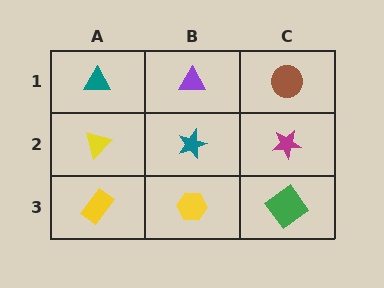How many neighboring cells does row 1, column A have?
2.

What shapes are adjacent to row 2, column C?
A brown circle (row 1, column C), a green diamond (row 3, column C), a teal star (row 2, column B).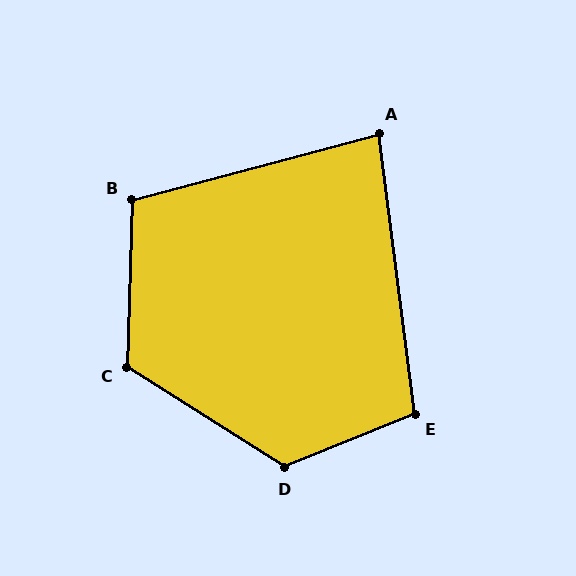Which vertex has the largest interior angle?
D, at approximately 125 degrees.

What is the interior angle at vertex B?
Approximately 106 degrees (obtuse).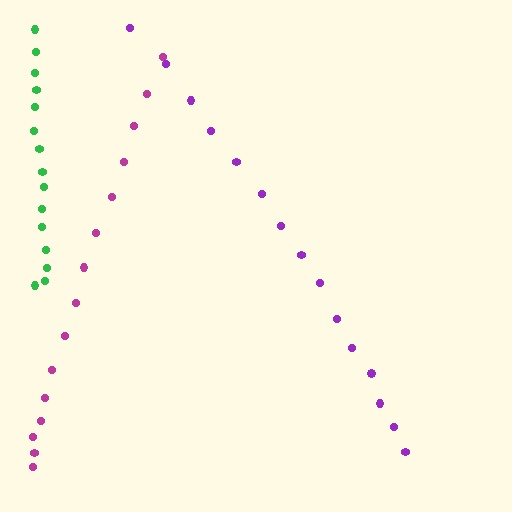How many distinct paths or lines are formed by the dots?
There are 3 distinct paths.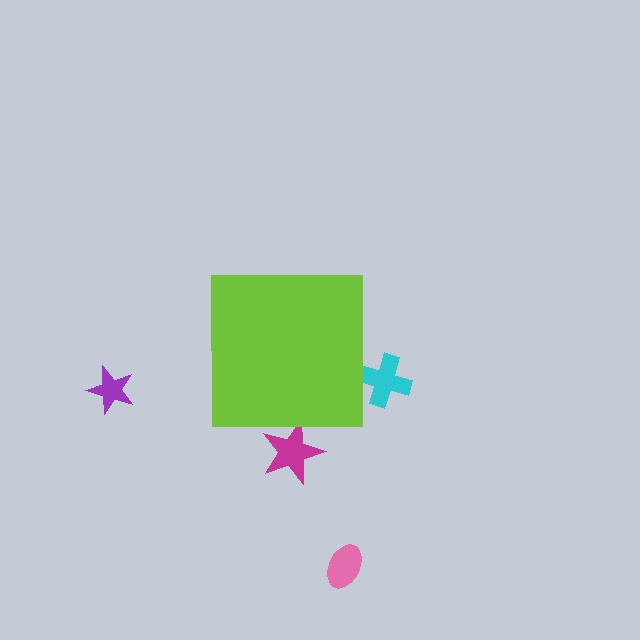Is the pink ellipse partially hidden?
No, the pink ellipse is fully visible.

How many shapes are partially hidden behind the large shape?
2 shapes are partially hidden.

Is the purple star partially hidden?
No, the purple star is fully visible.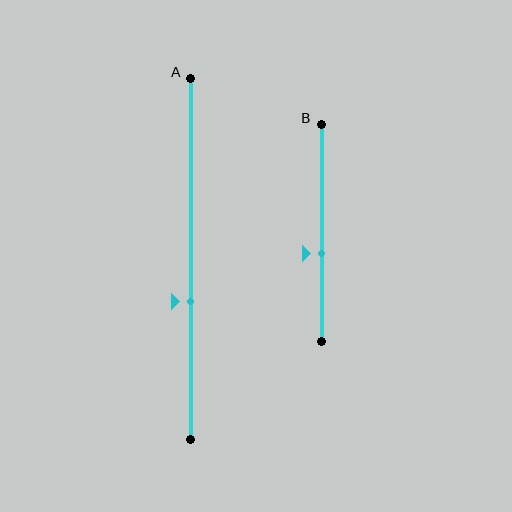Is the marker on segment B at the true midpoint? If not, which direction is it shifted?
No, the marker on segment B is shifted downward by about 9% of the segment length.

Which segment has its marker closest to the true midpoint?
Segment B has its marker closest to the true midpoint.